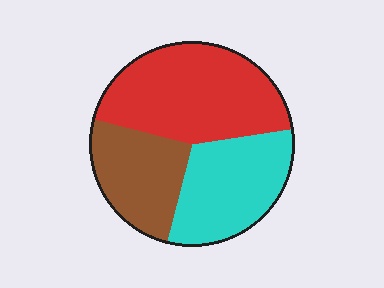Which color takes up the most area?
Red, at roughly 45%.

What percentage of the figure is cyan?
Cyan covers 31% of the figure.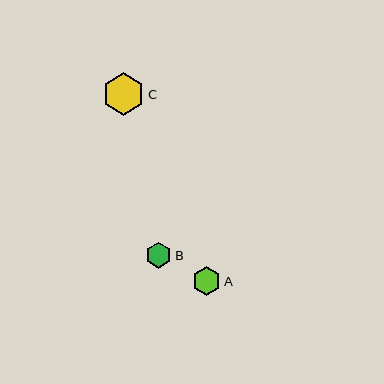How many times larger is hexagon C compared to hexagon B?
Hexagon C is approximately 1.6 times the size of hexagon B.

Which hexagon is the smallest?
Hexagon B is the smallest with a size of approximately 26 pixels.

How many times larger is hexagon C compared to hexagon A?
Hexagon C is approximately 1.5 times the size of hexagon A.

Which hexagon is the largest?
Hexagon C is the largest with a size of approximately 42 pixels.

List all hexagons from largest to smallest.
From largest to smallest: C, A, B.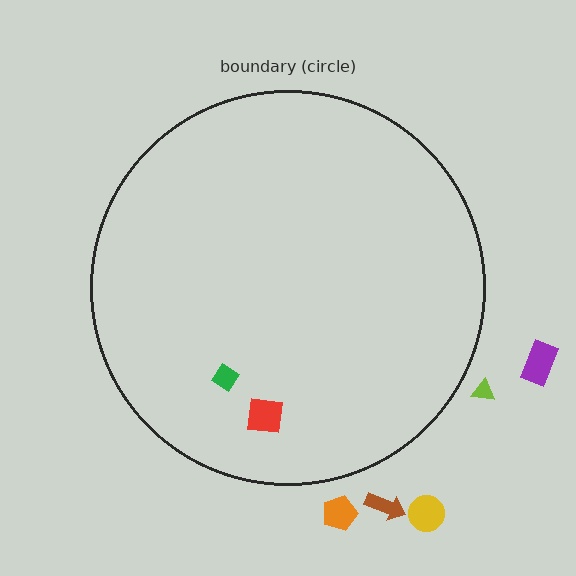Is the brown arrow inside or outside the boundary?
Outside.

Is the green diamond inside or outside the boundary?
Inside.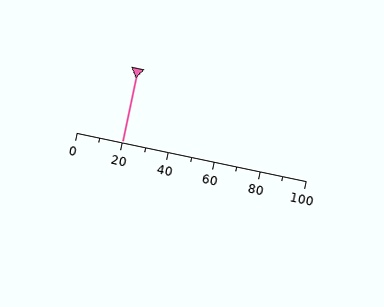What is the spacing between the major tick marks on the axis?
The major ticks are spaced 20 apart.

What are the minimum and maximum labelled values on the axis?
The axis runs from 0 to 100.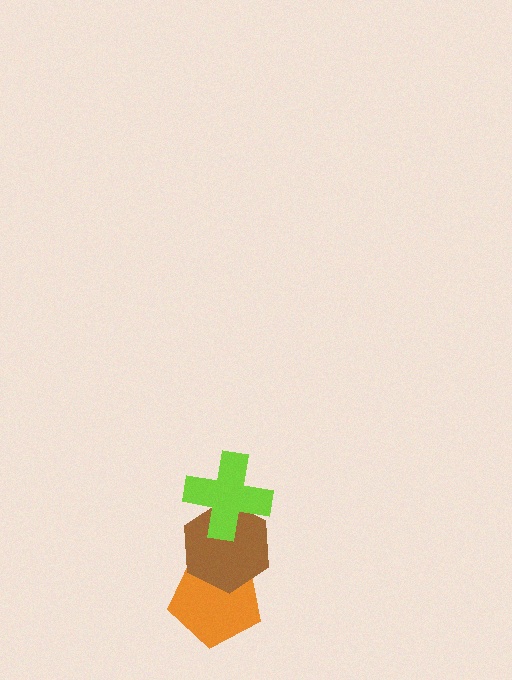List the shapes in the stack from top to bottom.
From top to bottom: the lime cross, the brown hexagon, the orange pentagon.